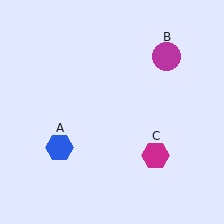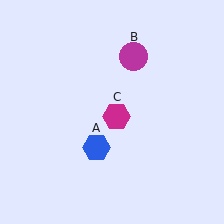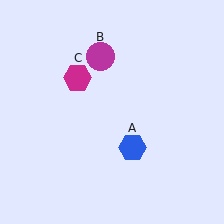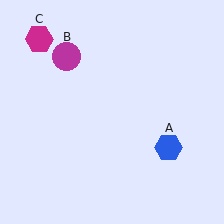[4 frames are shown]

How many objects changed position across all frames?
3 objects changed position: blue hexagon (object A), magenta circle (object B), magenta hexagon (object C).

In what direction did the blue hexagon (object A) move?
The blue hexagon (object A) moved right.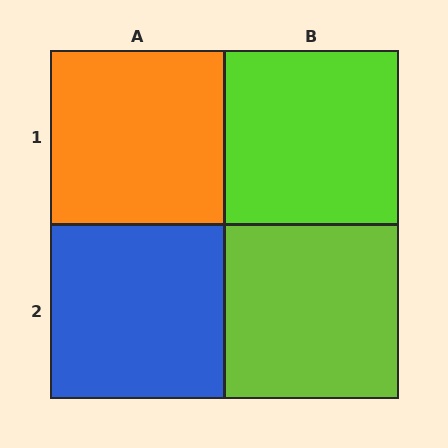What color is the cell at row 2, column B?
Lime.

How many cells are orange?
1 cell is orange.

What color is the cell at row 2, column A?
Blue.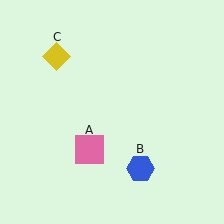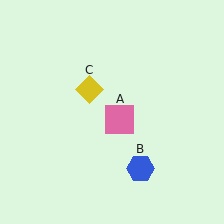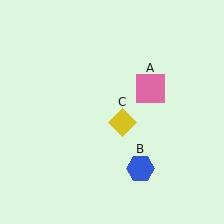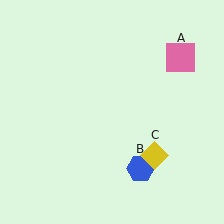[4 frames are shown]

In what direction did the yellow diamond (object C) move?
The yellow diamond (object C) moved down and to the right.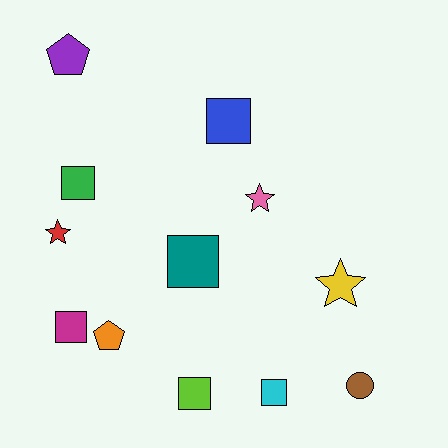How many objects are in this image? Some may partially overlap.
There are 12 objects.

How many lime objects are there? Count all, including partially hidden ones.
There is 1 lime object.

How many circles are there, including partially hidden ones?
There is 1 circle.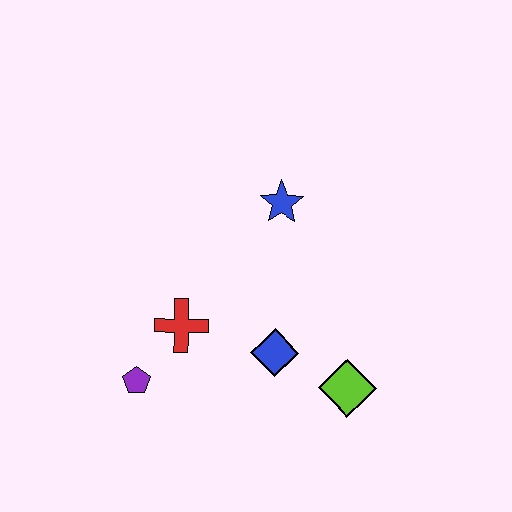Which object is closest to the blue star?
The blue diamond is closest to the blue star.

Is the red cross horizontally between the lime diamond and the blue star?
No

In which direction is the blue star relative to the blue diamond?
The blue star is above the blue diamond.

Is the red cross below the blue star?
Yes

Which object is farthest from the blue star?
The purple pentagon is farthest from the blue star.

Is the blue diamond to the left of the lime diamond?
Yes